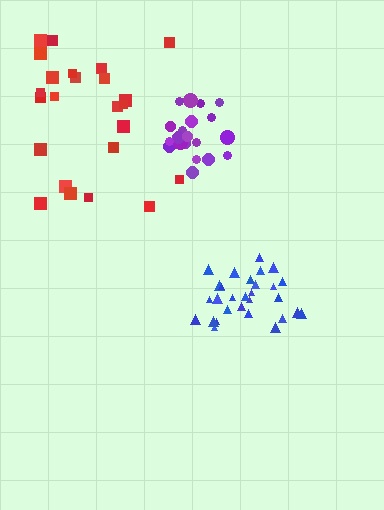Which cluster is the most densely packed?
Purple.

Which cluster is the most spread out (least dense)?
Red.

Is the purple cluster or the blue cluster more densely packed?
Purple.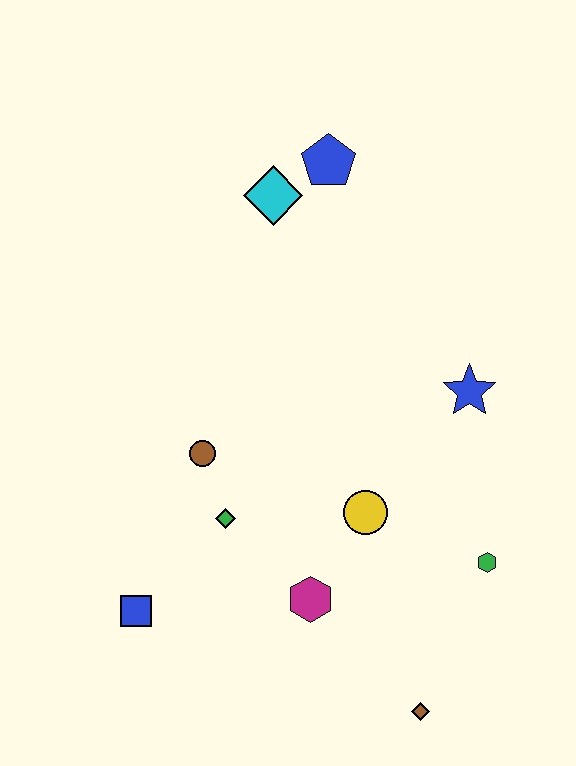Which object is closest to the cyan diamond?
The blue pentagon is closest to the cyan diamond.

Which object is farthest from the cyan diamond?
The brown diamond is farthest from the cyan diamond.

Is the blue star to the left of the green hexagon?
Yes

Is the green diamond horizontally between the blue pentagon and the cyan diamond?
No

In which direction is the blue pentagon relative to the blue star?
The blue pentagon is above the blue star.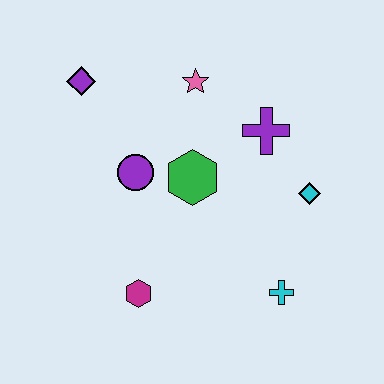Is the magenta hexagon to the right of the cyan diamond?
No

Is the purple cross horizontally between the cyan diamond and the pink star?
Yes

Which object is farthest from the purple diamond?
The cyan cross is farthest from the purple diamond.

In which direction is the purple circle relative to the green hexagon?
The purple circle is to the left of the green hexagon.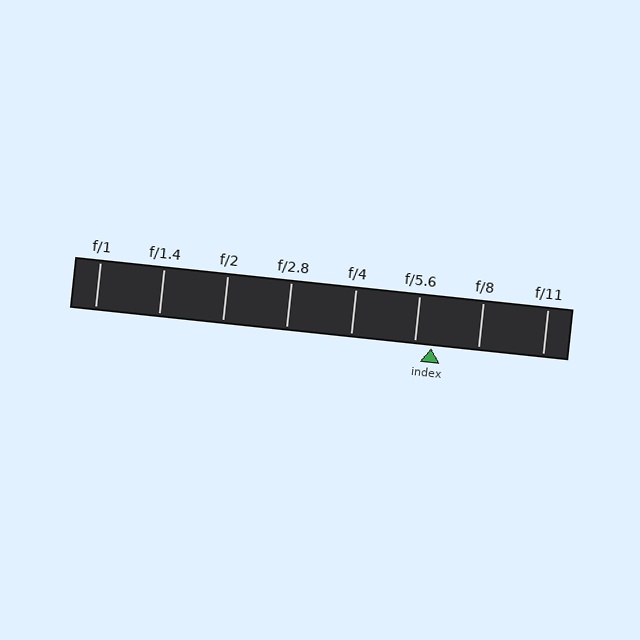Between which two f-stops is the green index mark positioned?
The index mark is between f/5.6 and f/8.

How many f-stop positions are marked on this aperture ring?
There are 8 f-stop positions marked.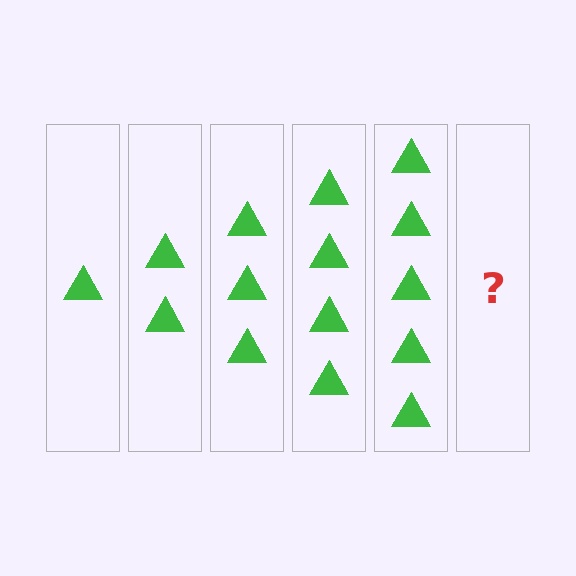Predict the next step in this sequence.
The next step is 6 triangles.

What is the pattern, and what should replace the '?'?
The pattern is that each step adds one more triangle. The '?' should be 6 triangles.